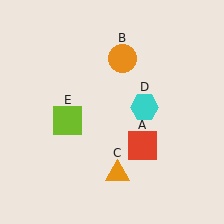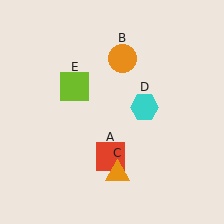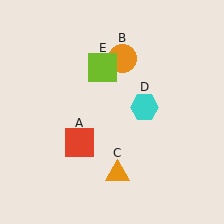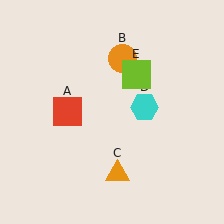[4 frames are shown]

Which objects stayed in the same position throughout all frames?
Orange circle (object B) and orange triangle (object C) and cyan hexagon (object D) remained stationary.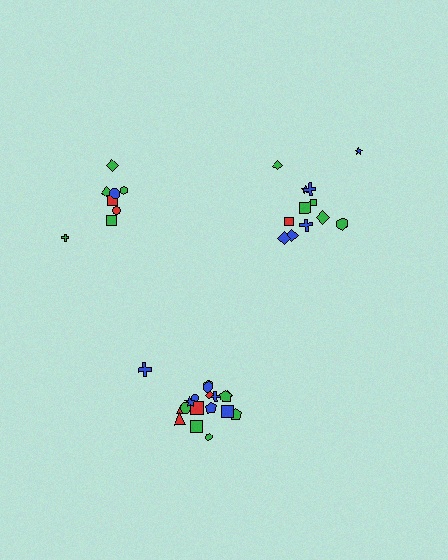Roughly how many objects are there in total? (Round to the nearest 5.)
Roughly 40 objects in total.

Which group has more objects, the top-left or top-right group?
The top-right group.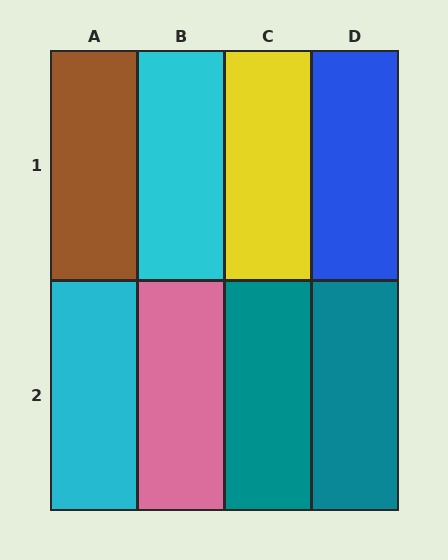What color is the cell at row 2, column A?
Cyan.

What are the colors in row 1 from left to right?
Brown, cyan, yellow, blue.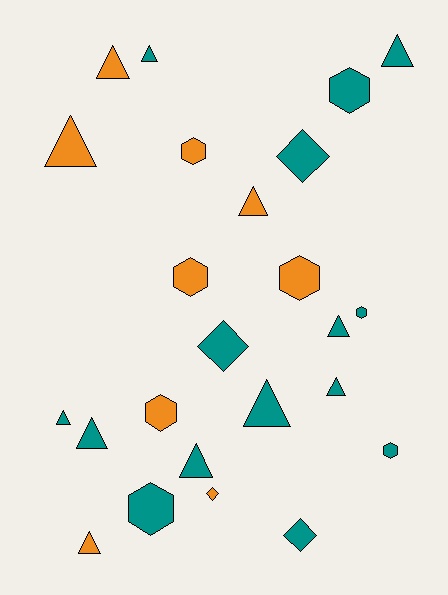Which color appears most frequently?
Teal, with 15 objects.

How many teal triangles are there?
There are 8 teal triangles.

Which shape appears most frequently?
Triangle, with 12 objects.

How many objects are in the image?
There are 24 objects.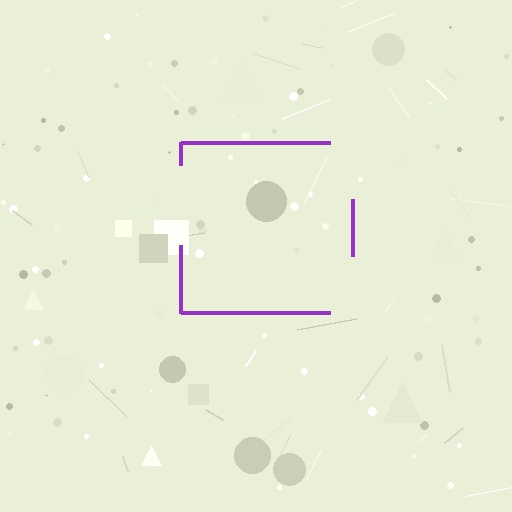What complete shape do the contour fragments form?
The contour fragments form a square.